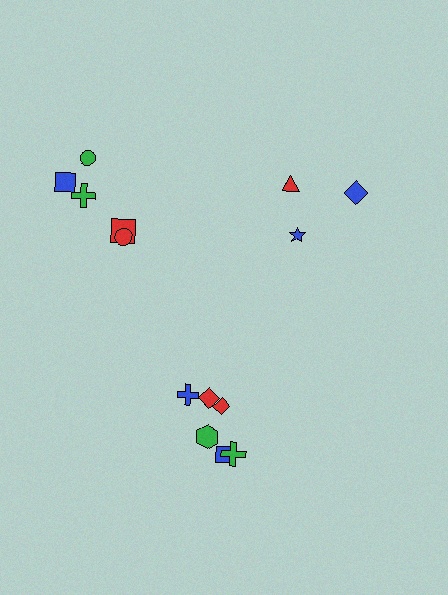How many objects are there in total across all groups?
There are 14 objects.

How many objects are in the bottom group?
There are 6 objects.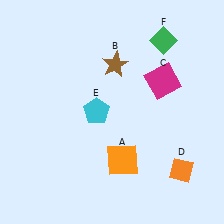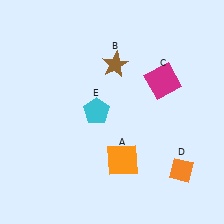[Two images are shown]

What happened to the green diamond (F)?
The green diamond (F) was removed in Image 2. It was in the top-right area of Image 1.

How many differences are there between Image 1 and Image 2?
There is 1 difference between the two images.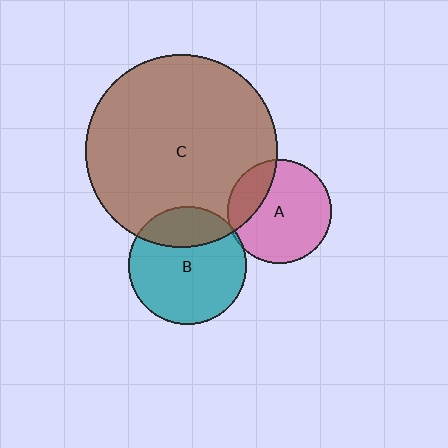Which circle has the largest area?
Circle C (brown).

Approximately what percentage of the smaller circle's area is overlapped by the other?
Approximately 25%.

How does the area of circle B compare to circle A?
Approximately 1.3 times.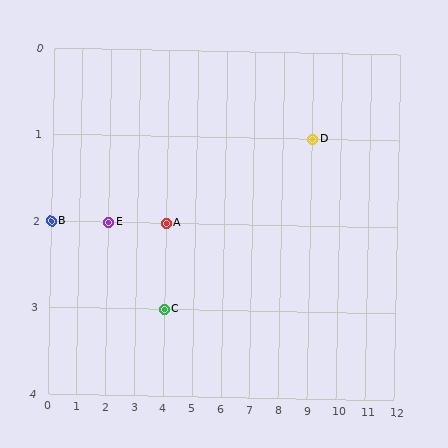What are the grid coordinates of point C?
Point C is at grid coordinates (4, 3).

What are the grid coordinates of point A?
Point A is at grid coordinates (4, 2).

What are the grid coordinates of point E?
Point E is at grid coordinates (2, 2).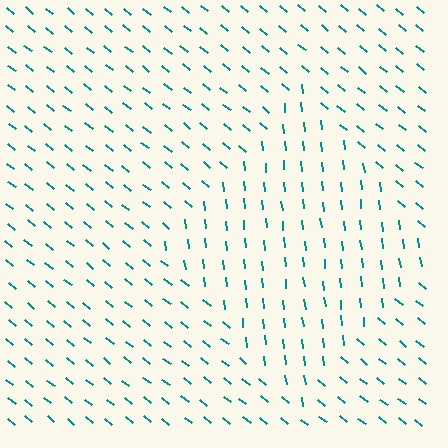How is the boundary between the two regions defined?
The boundary is defined purely by a change in line orientation (approximately 45 degrees difference). All lines are the same color and thickness.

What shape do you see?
I see a diamond.